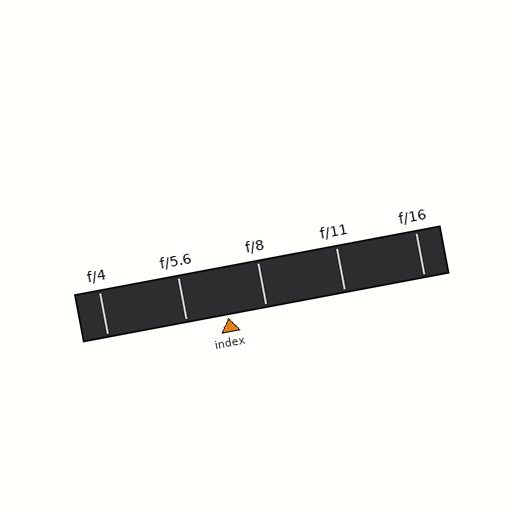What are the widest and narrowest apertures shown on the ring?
The widest aperture shown is f/4 and the narrowest is f/16.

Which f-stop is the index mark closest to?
The index mark is closest to f/8.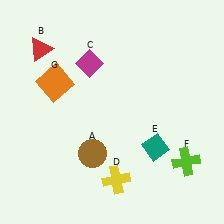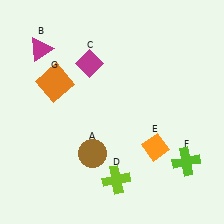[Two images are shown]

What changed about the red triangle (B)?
In Image 1, B is red. In Image 2, it changed to magenta.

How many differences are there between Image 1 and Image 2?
There are 3 differences between the two images.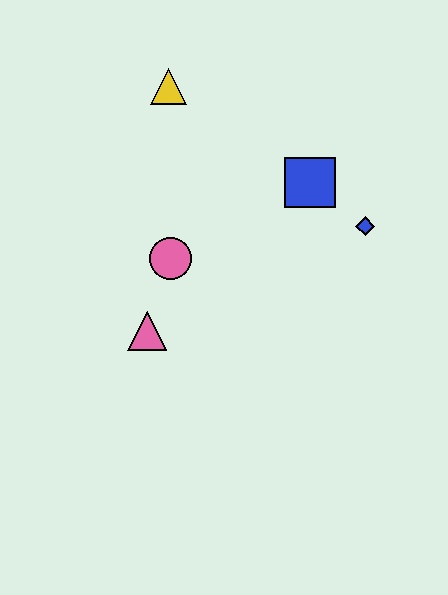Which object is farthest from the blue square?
The pink triangle is farthest from the blue square.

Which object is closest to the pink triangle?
The pink circle is closest to the pink triangle.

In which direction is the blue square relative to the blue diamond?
The blue square is to the left of the blue diamond.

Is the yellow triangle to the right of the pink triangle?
Yes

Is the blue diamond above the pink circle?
Yes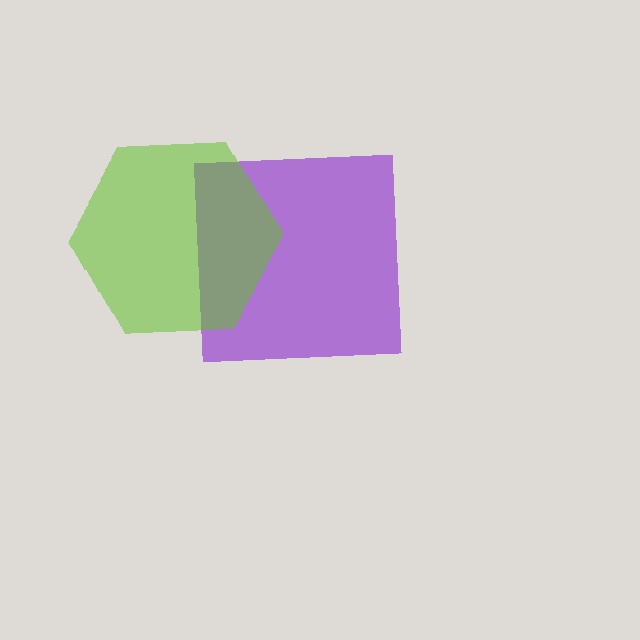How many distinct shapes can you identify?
There are 2 distinct shapes: a purple square, a lime hexagon.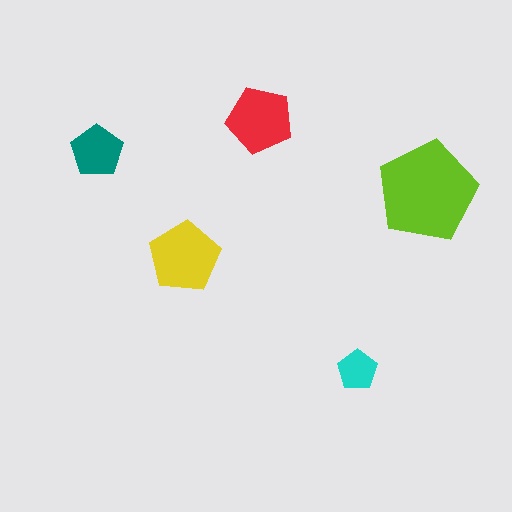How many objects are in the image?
There are 5 objects in the image.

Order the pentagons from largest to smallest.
the lime one, the yellow one, the red one, the teal one, the cyan one.